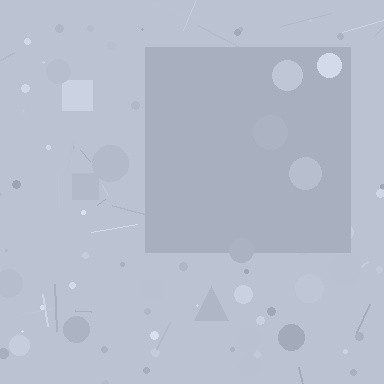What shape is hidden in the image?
A square is hidden in the image.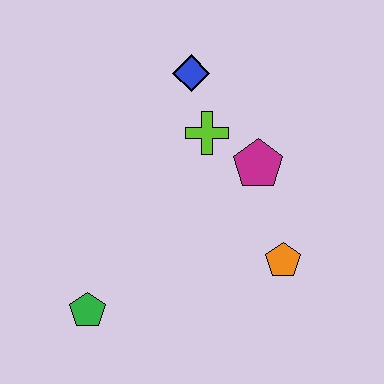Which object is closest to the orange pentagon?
The magenta pentagon is closest to the orange pentagon.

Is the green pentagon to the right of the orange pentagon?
No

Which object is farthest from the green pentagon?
The blue diamond is farthest from the green pentagon.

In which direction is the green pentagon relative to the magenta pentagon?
The green pentagon is to the left of the magenta pentagon.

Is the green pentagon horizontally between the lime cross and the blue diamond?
No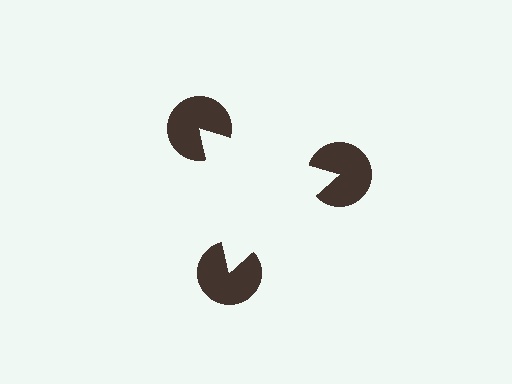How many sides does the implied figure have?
3 sides.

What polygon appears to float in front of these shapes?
An illusory triangle — its edges are inferred from the aligned wedge cuts in the pac-man discs, not physically drawn.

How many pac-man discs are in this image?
There are 3 — one at each vertex of the illusory triangle.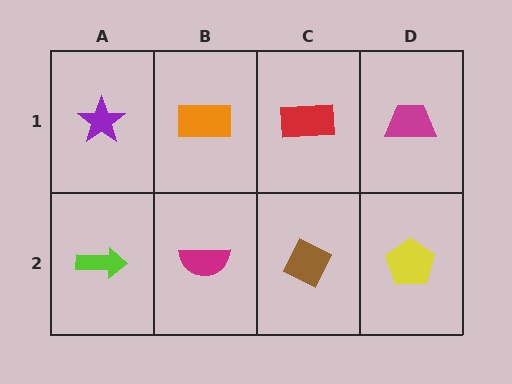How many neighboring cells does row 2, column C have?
3.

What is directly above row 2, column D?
A magenta trapezoid.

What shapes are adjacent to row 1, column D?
A yellow pentagon (row 2, column D), a red rectangle (row 1, column C).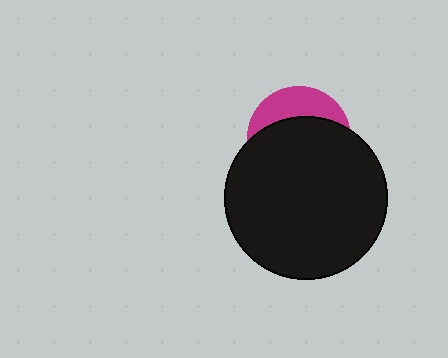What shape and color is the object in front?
The object in front is a black circle.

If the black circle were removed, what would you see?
You would see the complete magenta circle.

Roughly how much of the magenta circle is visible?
A small part of it is visible (roughly 31%).